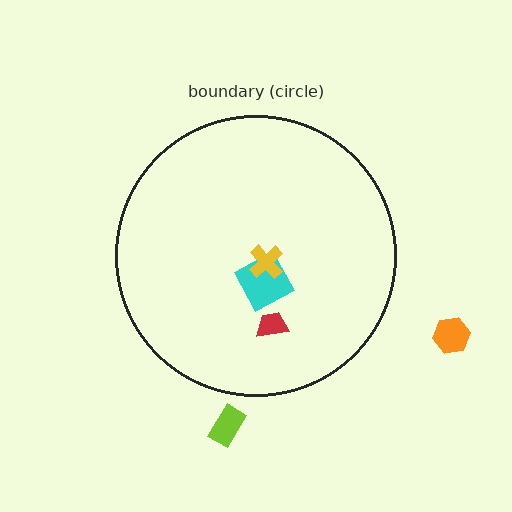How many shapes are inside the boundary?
3 inside, 2 outside.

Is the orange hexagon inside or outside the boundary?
Outside.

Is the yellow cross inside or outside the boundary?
Inside.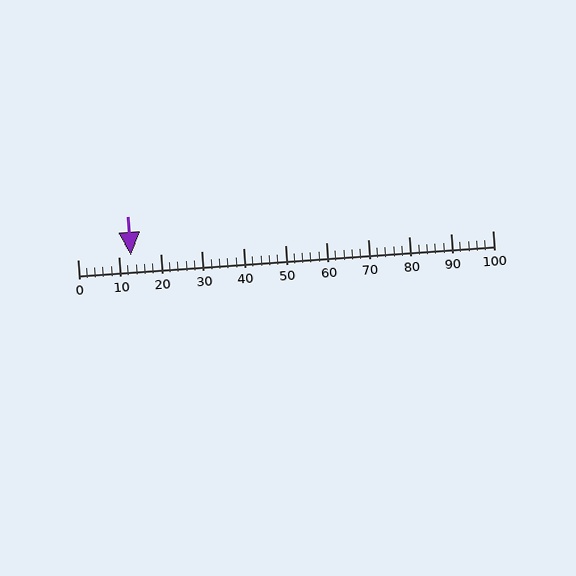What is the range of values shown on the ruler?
The ruler shows values from 0 to 100.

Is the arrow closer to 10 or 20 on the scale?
The arrow is closer to 10.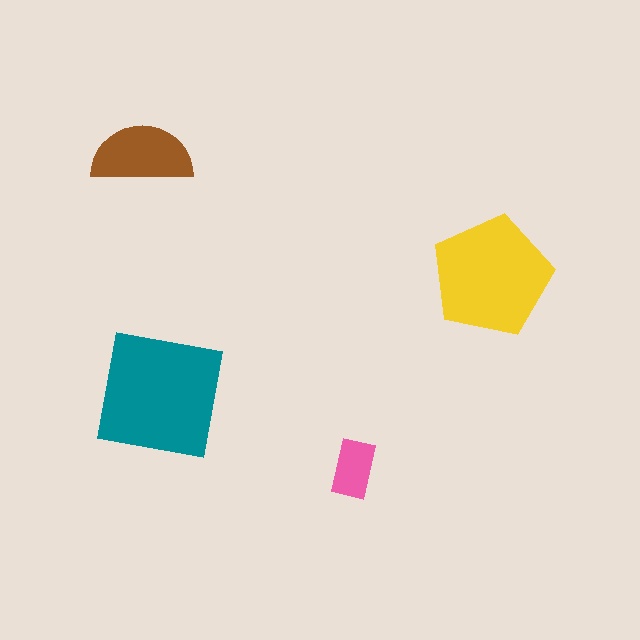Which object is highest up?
The brown semicircle is topmost.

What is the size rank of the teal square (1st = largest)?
1st.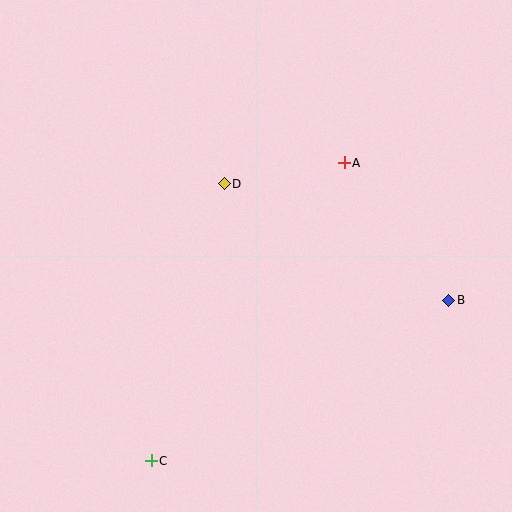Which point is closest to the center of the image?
Point D at (224, 184) is closest to the center.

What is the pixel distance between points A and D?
The distance between A and D is 122 pixels.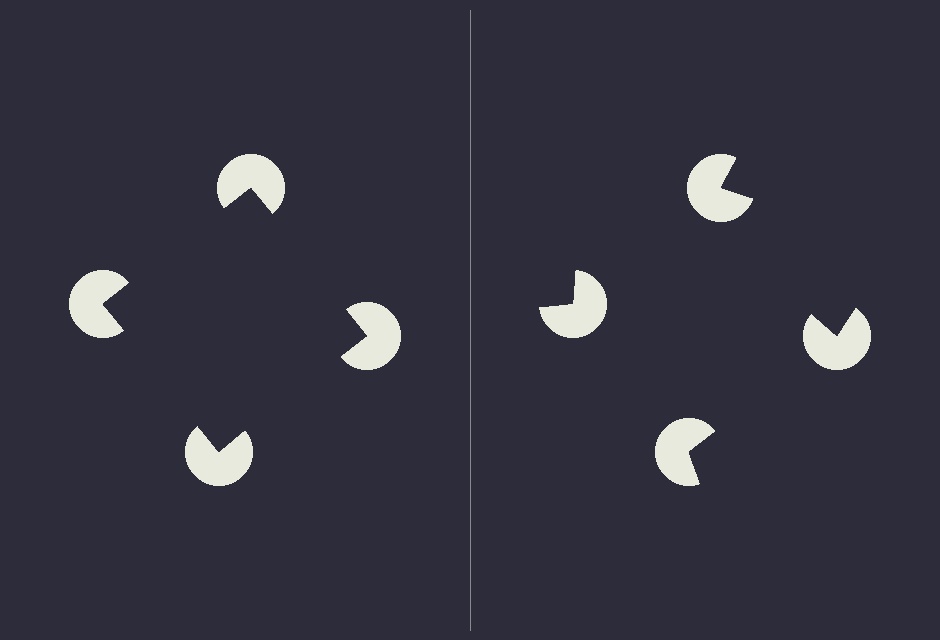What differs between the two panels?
The pac-man discs are positioned identically on both sides; only the wedge orientations differ. On the left they align to a square; on the right they are misaligned.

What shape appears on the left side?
An illusory square.